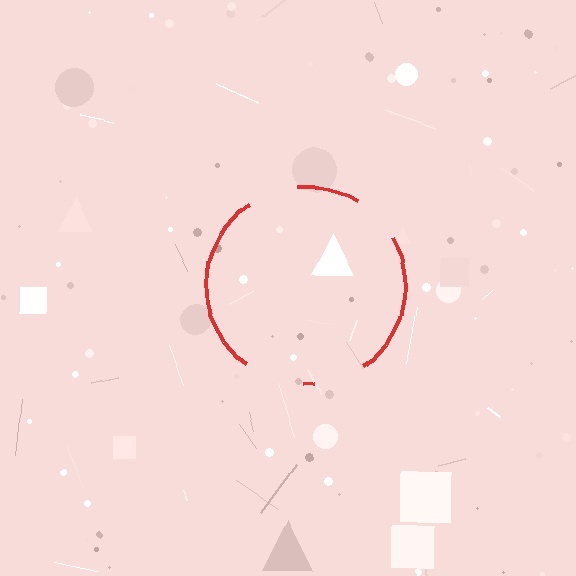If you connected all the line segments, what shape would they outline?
They would outline a circle.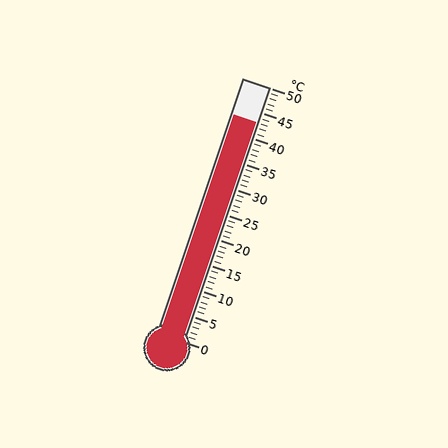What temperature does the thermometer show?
The thermometer shows approximately 43°C.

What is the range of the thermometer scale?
The thermometer scale ranges from 0°C to 50°C.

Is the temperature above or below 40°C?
The temperature is above 40°C.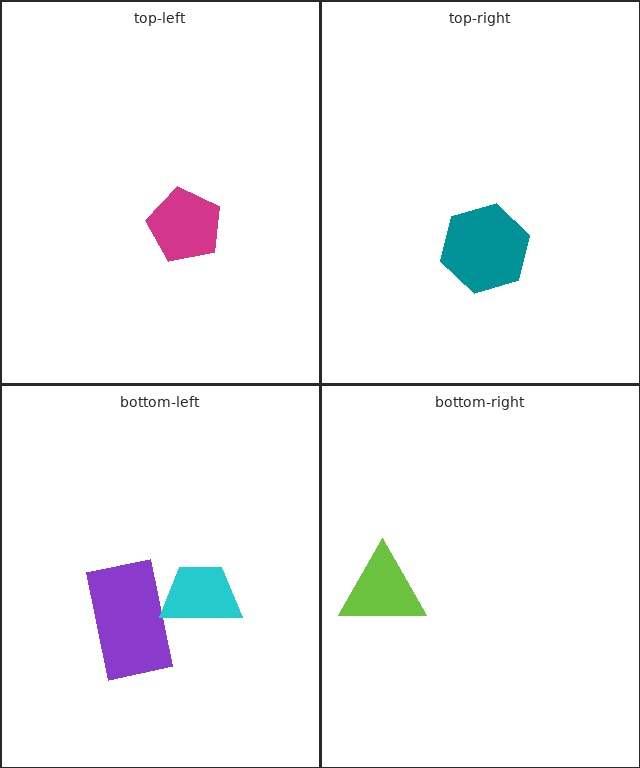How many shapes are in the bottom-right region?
1.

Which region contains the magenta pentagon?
The top-left region.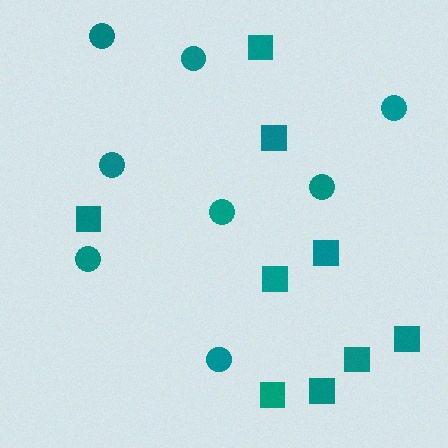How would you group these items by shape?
There are 2 groups: one group of squares (9) and one group of circles (8).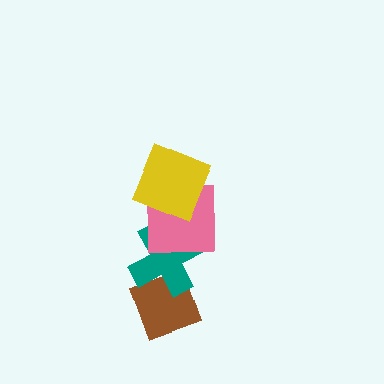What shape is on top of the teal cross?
The pink square is on top of the teal cross.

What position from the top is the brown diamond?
The brown diamond is 4th from the top.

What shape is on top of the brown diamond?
The teal cross is on top of the brown diamond.